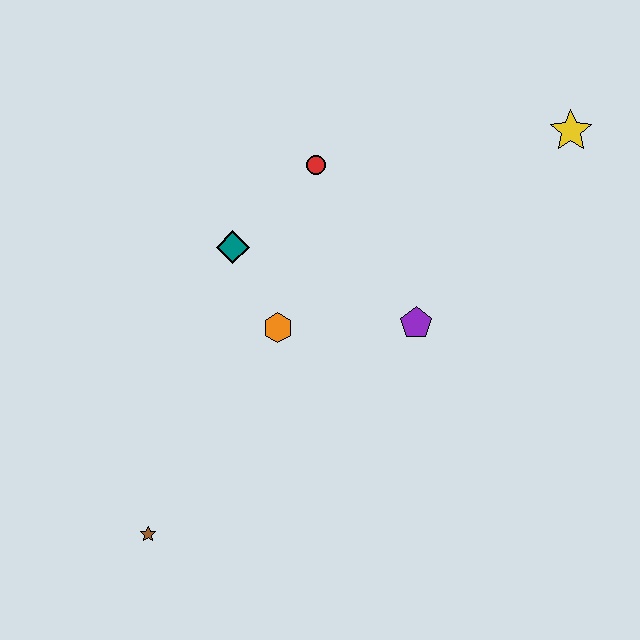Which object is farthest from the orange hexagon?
The yellow star is farthest from the orange hexagon.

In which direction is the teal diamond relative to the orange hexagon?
The teal diamond is above the orange hexagon.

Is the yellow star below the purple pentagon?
No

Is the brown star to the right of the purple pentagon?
No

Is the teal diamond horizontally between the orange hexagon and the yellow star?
No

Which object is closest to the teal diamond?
The orange hexagon is closest to the teal diamond.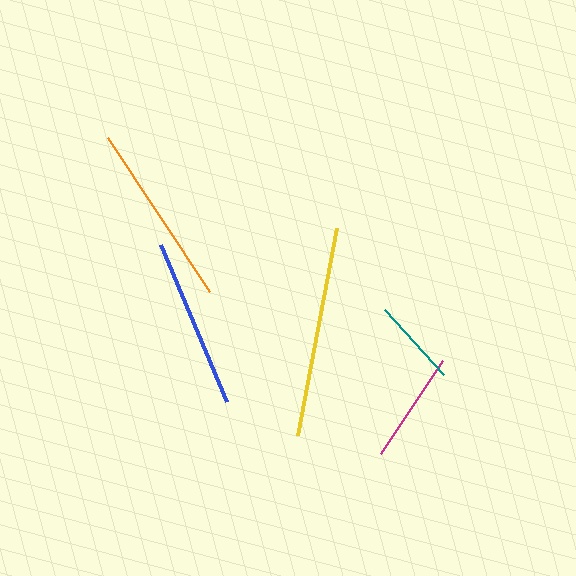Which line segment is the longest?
The yellow line is the longest at approximately 211 pixels.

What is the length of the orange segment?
The orange segment is approximately 185 pixels long.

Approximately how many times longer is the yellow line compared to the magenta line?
The yellow line is approximately 1.9 times the length of the magenta line.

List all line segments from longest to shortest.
From longest to shortest: yellow, orange, blue, magenta, teal.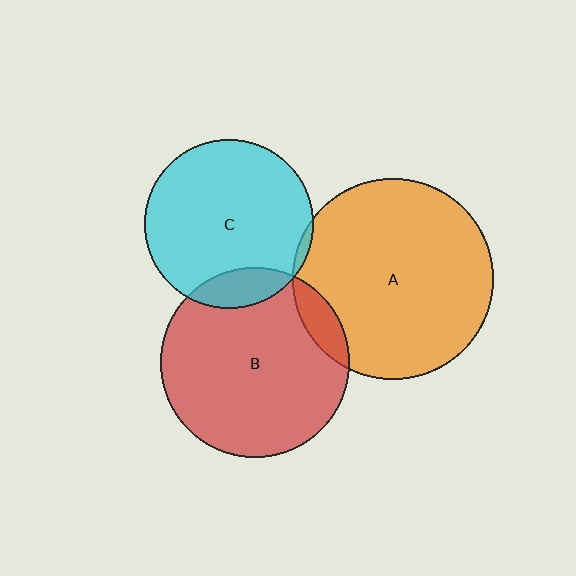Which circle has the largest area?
Circle A (orange).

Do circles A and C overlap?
Yes.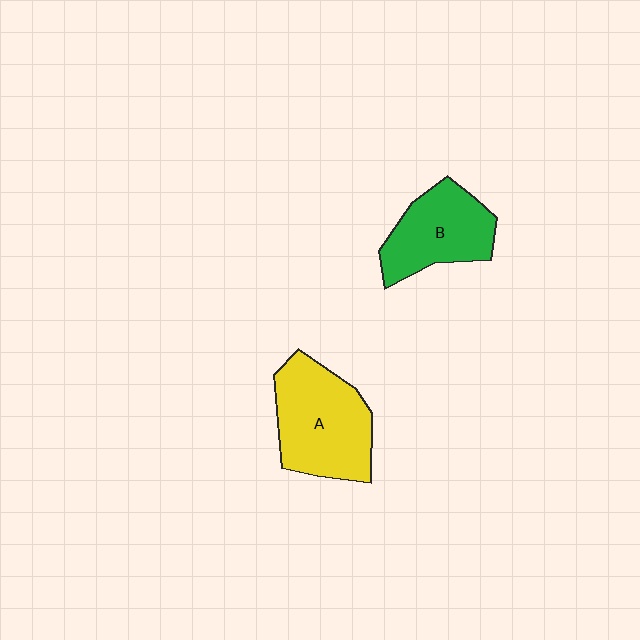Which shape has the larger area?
Shape A (yellow).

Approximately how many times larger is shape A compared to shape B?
Approximately 1.3 times.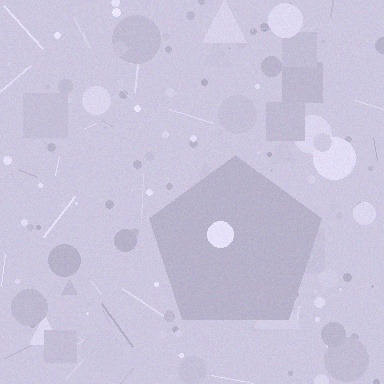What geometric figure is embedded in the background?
A pentagon is embedded in the background.